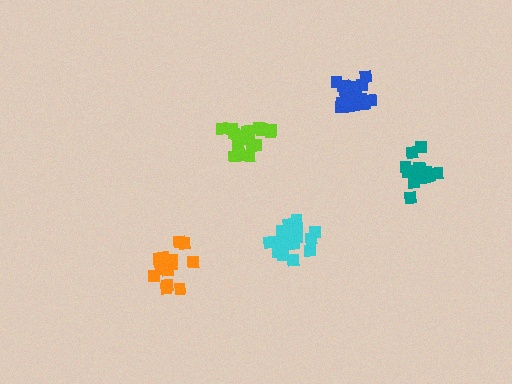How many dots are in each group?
Group 1: 18 dots, Group 2: 17 dots, Group 3: 15 dots, Group 4: 17 dots, Group 5: 19 dots (86 total).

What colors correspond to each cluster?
The clusters are colored: blue, teal, orange, cyan, lime.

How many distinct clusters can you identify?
There are 5 distinct clusters.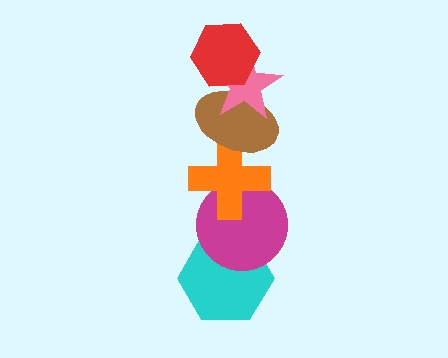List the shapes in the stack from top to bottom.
From top to bottom: the red hexagon, the pink star, the brown ellipse, the orange cross, the magenta circle, the cyan hexagon.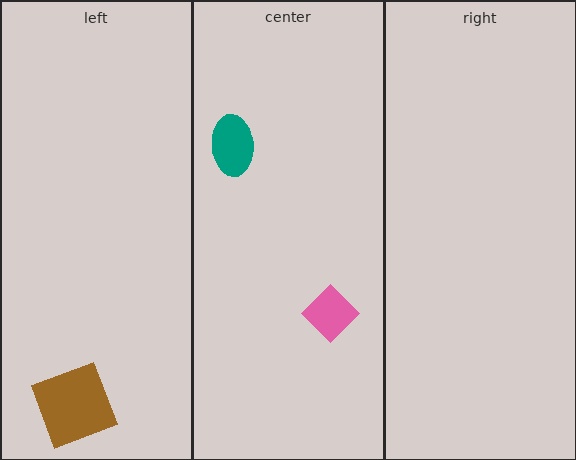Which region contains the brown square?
The left region.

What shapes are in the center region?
The teal ellipse, the pink diamond.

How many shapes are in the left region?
1.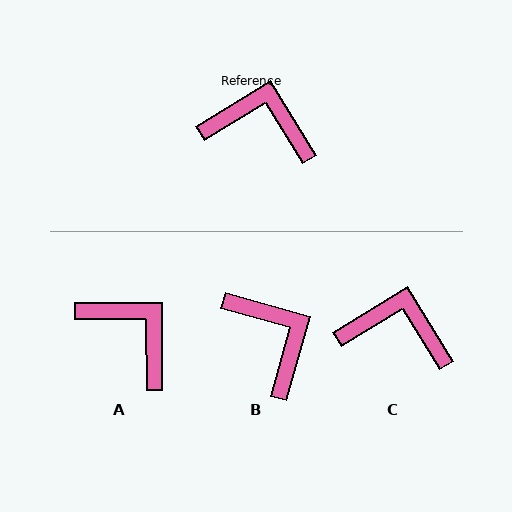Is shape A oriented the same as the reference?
No, it is off by about 31 degrees.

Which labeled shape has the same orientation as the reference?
C.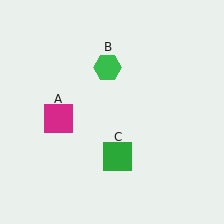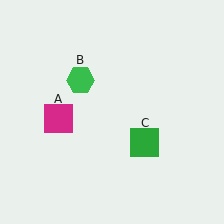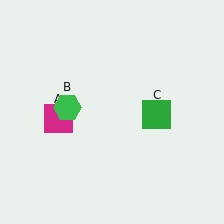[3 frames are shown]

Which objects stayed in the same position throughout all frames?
Magenta square (object A) remained stationary.